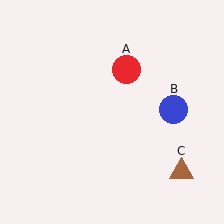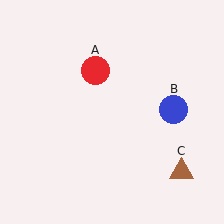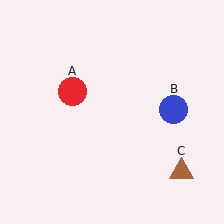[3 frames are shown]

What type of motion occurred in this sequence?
The red circle (object A) rotated counterclockwise around the center of the scene.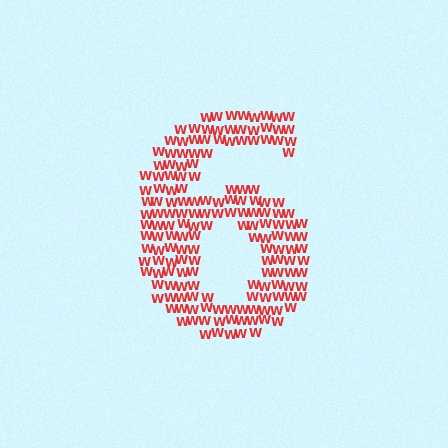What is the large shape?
The large shape is the digit 6.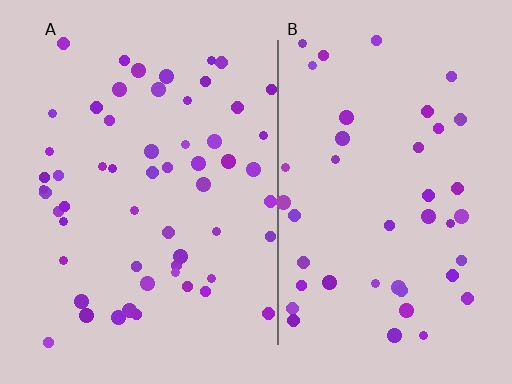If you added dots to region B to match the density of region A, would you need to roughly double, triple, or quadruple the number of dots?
Approximately double.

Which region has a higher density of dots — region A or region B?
A (the left).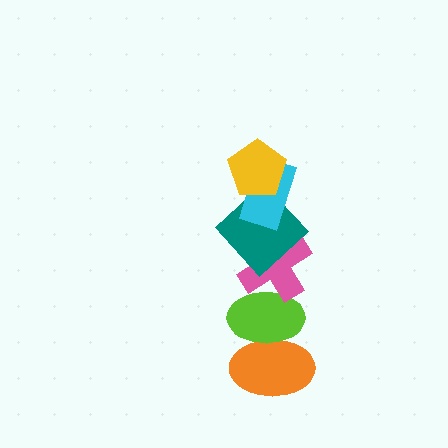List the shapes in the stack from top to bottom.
From top to bottom: the yellow pentagon, the cyan rectangle, the teal diamond, the pink cross, the lime ellipse, the orange ellipse.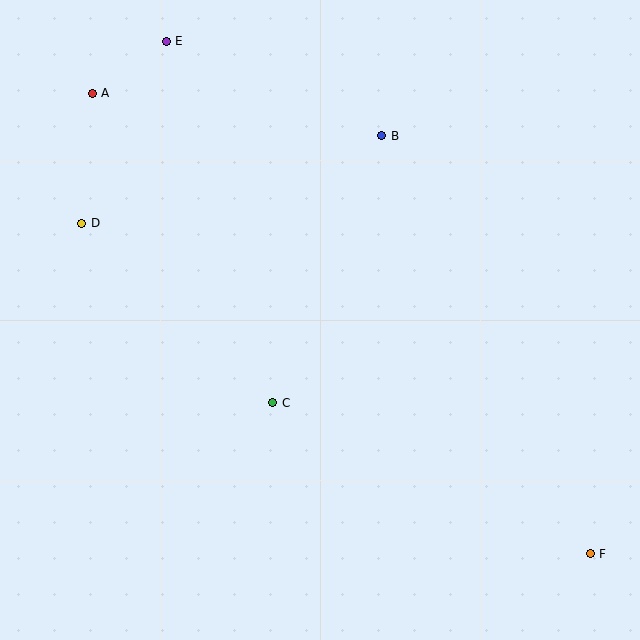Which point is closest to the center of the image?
Point C at (273, 403) is closest to the center.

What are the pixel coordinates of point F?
Point F is at (590, 554).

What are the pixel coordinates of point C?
Point C is at (273, 403).